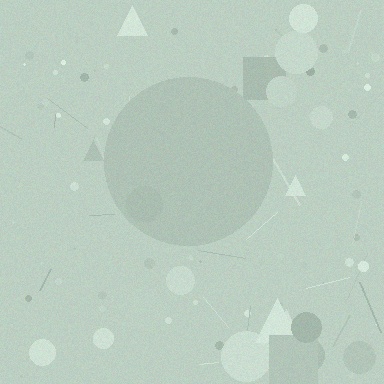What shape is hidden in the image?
A circle is hidden in the image.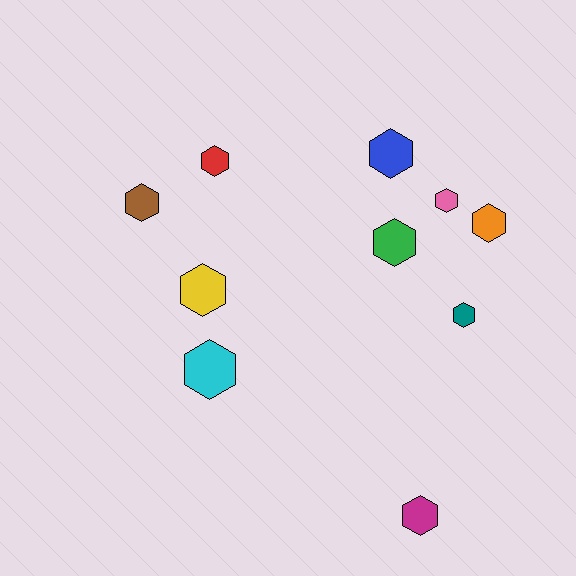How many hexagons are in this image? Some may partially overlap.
There are 10 hexagons.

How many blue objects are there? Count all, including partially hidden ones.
There is 1 blue object.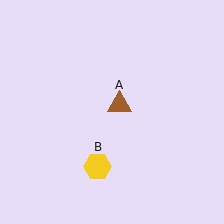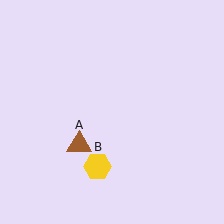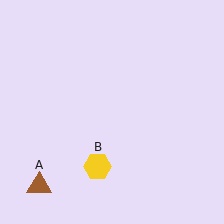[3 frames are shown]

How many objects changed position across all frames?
1 object changed position: brown triangle (object A).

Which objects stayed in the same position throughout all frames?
Yellow hexagon (object B) remained stationary.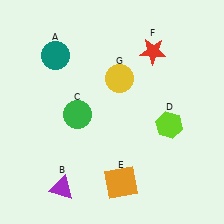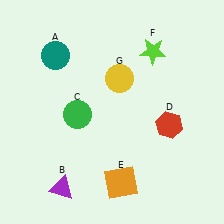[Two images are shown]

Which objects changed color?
D changed from lime to red. F changed from red to lime.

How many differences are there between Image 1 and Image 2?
There are 2 differences between the two images.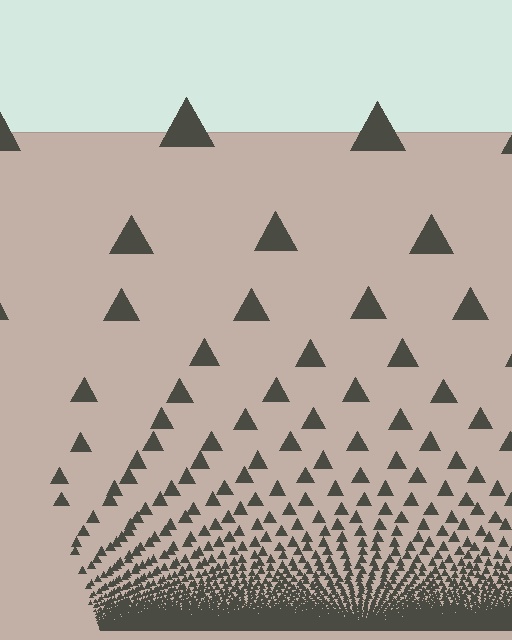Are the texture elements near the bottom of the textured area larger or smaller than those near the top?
Smaller. The gradient is inverted — elements near the bottom are smaller and denser.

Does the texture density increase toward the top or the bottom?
Density increases toward the bottom.